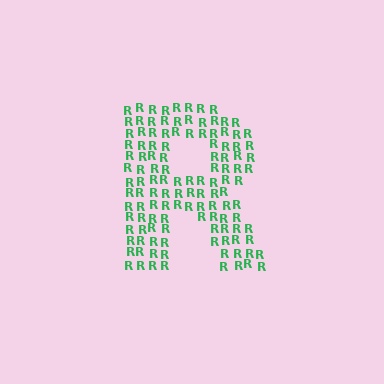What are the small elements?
The small elements are letter R's.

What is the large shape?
The large shape is the letter R.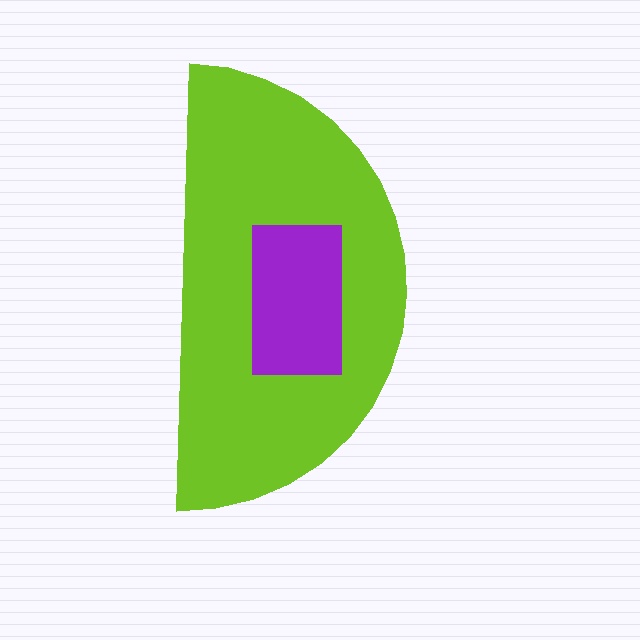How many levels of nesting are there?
2.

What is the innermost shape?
The purple rectangle.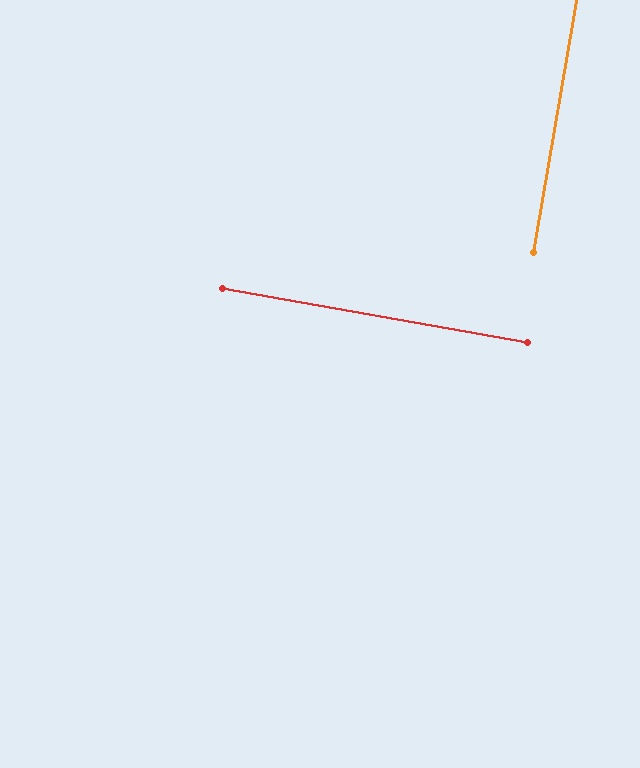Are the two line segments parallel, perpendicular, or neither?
Perpendicular — they meet at approximately 90°.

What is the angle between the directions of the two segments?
Approximately 90 degrees.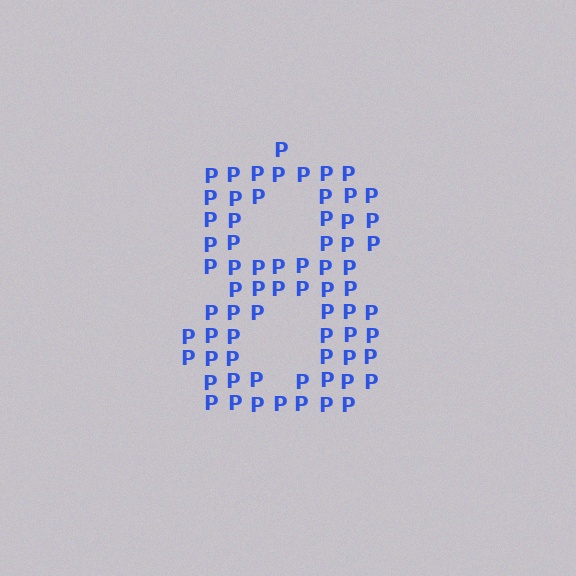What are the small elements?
The small elements are letter P's.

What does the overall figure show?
The overall figure shows the digit 8.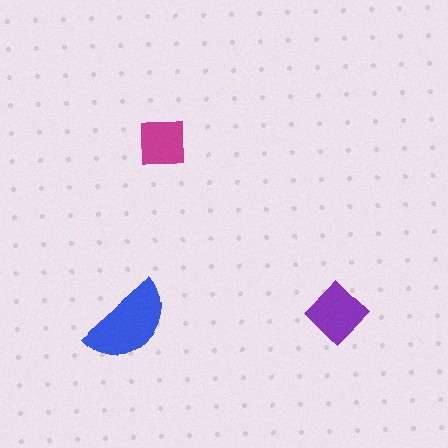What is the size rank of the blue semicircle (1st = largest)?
1st.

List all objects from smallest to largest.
The magenta square, the purple diamond, the blue semicircle.